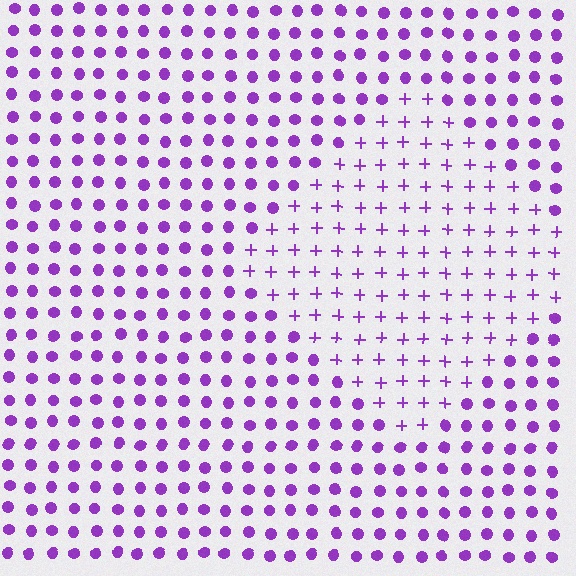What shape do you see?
I see a diamond.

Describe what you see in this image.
The image is filled with small purple elements arranged in a uniform grid. A diamond-shaped region contains plus signs, while the surrounding area contains circles. The boundary is defined purely by the change in element shape.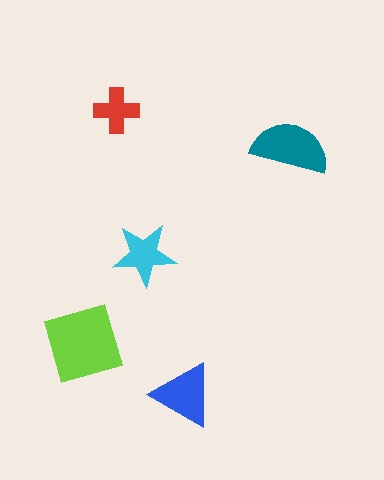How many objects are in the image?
There are 5 objects in the image.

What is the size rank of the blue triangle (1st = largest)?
3rd.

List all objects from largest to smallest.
The lime diamond, the teal semicircle, the blue triangle, the cyan star, the red cross.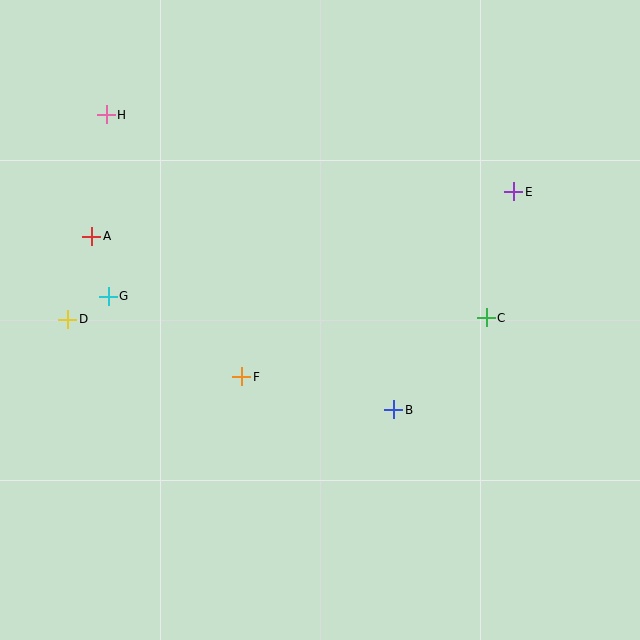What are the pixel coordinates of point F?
Point F is at (242, 377).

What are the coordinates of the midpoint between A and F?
The midpoint between A and F is at (167, 306).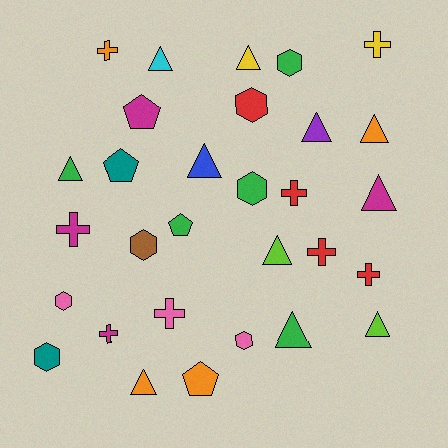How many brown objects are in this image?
There is 1 brown object.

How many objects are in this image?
There are 30 objects.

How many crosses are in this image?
There are 8 crosses.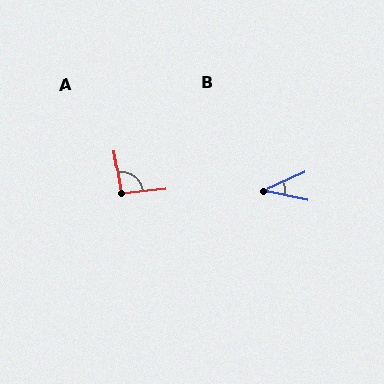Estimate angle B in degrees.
Approximately 37 degrees.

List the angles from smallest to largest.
B (37°), A (93°).